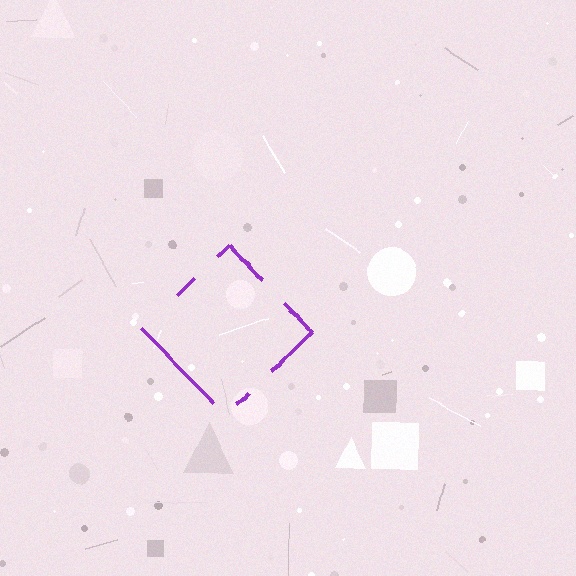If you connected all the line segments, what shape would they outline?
They would outline a diamond.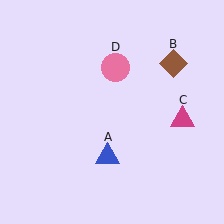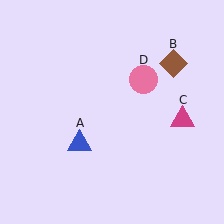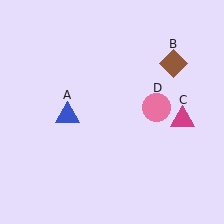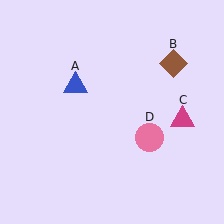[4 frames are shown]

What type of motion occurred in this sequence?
The blue triangle (object A), pink circle (object D) rotated clockwise around the center of the scene.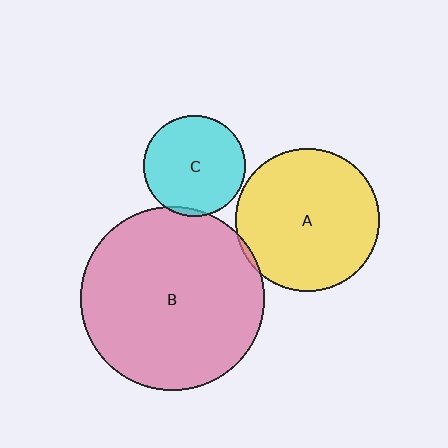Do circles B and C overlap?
Yes.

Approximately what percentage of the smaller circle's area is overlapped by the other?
Approximately 5%.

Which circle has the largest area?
Circle B (pink).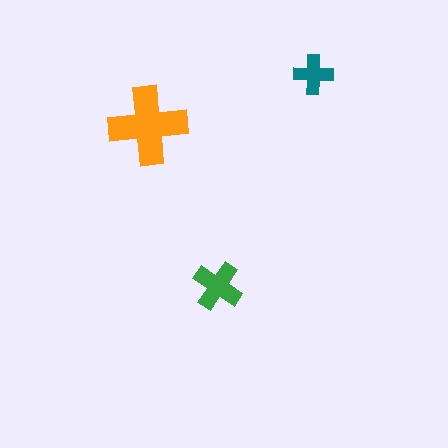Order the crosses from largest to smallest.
the orange one, the green one, the teal one.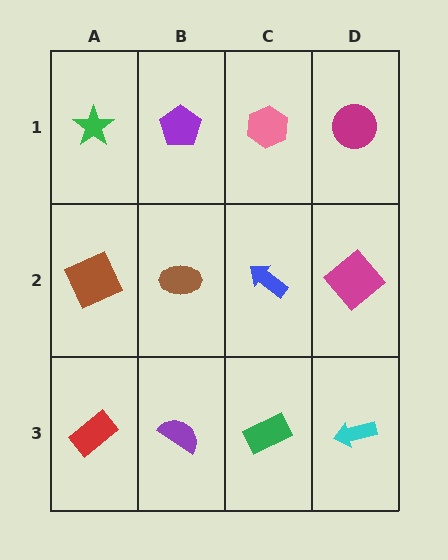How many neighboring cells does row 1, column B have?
3.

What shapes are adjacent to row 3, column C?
A blue arrow (row 2, column C), a purple semicircle (row 3, column B), a cyan arrow (row 3, column D).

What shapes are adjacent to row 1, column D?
A magenta diamond (row 2, column D), a pink hexagon (row 1, column C).